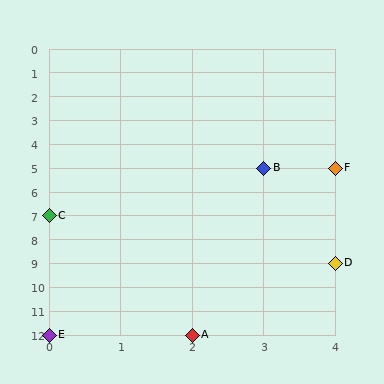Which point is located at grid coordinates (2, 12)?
Point A is at (2, 12).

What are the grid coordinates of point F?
Point F is at grid coordinates (4, 5).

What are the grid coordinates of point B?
Point B is at grid coordinates (3, 5).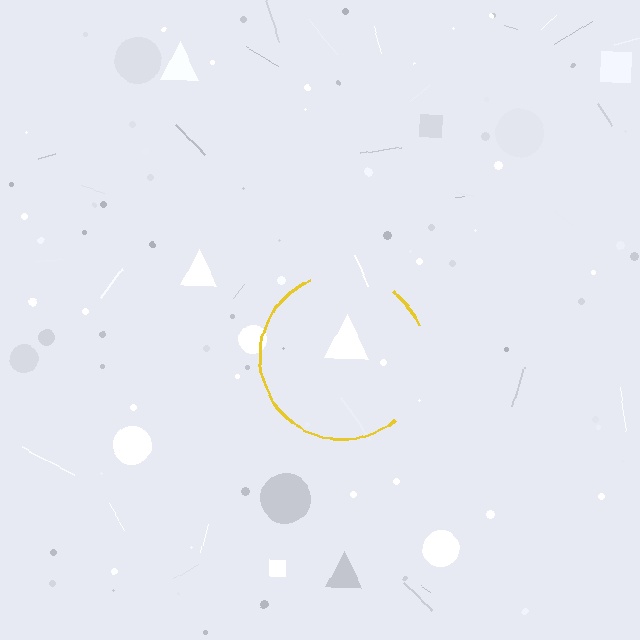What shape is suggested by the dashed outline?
The dashed outline suggests a circle.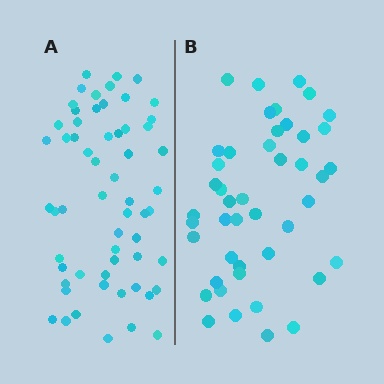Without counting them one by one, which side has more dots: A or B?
Region A (the left region) has more dots.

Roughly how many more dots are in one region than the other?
Region A has approximately 15 more dots than region B.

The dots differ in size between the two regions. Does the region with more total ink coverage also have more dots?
No. Region B has more total ink coverage because its dots are larger, but region A actually contains more individual dots. Total area can be misleading — the number of items is what matters here.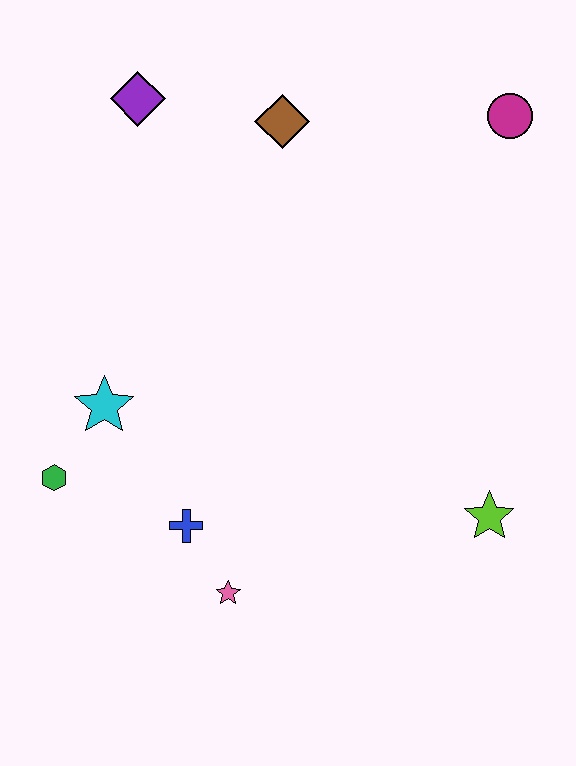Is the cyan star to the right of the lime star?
No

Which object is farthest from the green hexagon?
The magenta circle is farthest from the green hexagon.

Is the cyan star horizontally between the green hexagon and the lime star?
Yes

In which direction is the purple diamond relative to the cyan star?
The purple diamond is above the cyan star.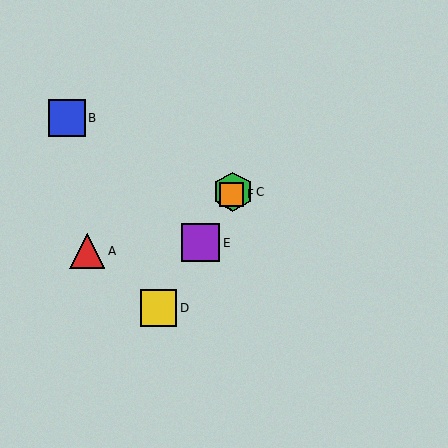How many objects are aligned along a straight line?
4 objects (C, D, E, F) are aligned along a straight line.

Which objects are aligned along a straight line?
Objects C, D, E, F are aligned along a straight line.